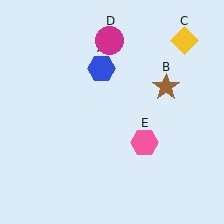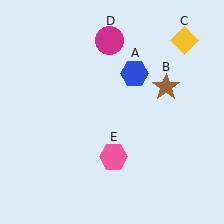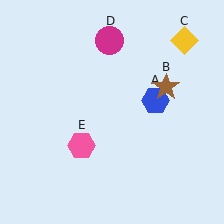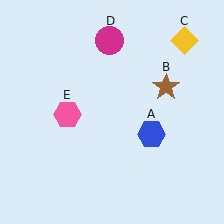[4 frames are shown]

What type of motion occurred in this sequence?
The blue hexagon (object A), pink hexagon (object E) rotated clockwise around the center of the scene.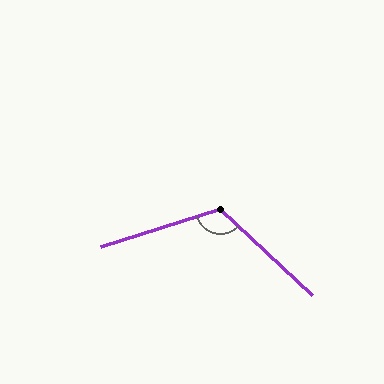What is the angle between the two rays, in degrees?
Approximately 119 degrees.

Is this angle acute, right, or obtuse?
It is obtuse.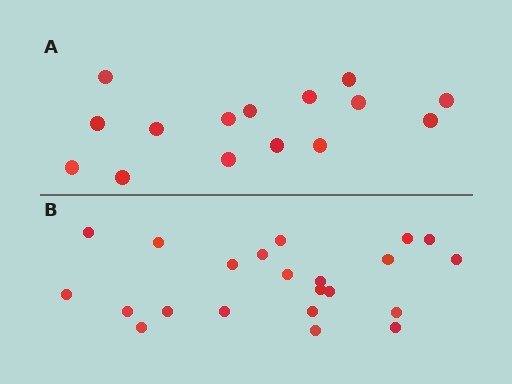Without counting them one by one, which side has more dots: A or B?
Region B (the bottom region) has more dots.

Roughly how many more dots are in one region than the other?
Region B has roughly 8 or so more dots than region A.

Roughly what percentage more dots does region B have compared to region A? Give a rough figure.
About 45% more.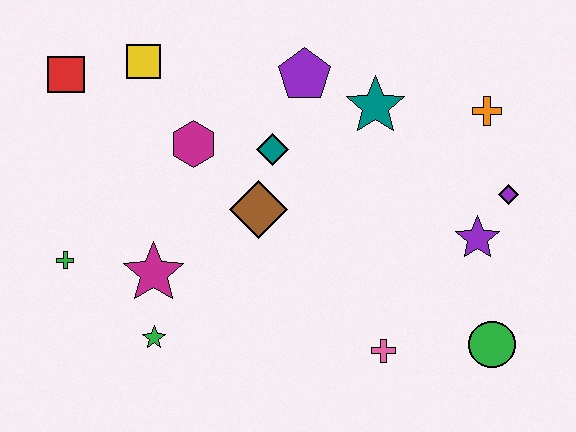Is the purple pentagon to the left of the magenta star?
No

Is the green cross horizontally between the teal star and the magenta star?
No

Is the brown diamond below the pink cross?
No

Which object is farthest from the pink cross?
The red square is farthest from the pink cross.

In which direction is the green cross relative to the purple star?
The green cross is to the left of the purple star.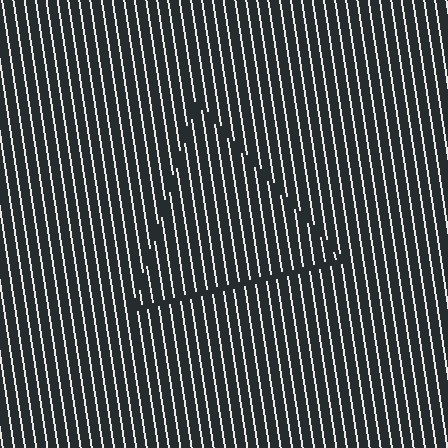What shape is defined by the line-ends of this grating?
An illusory triangle. The interior of the shape contains the same grating, shifted by half a period — the contour is defined by the phase discontinuity where line-ends from the inner and outer gratings abut.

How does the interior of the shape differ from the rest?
The interior of the shape contains the same grating, shifted by half a period — the contour is defined by the phase discontinuity where line-ends from the inner and outer gratings abut.